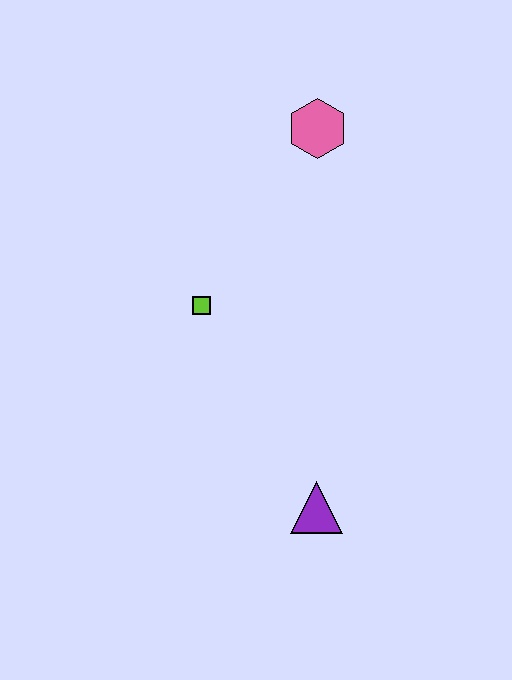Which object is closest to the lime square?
The pink hexagon is closest to the lime square.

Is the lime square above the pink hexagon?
No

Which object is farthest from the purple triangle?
The pink hexagon is farthest from the purple triangle.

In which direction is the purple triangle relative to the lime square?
The purple triangle is below the lime square.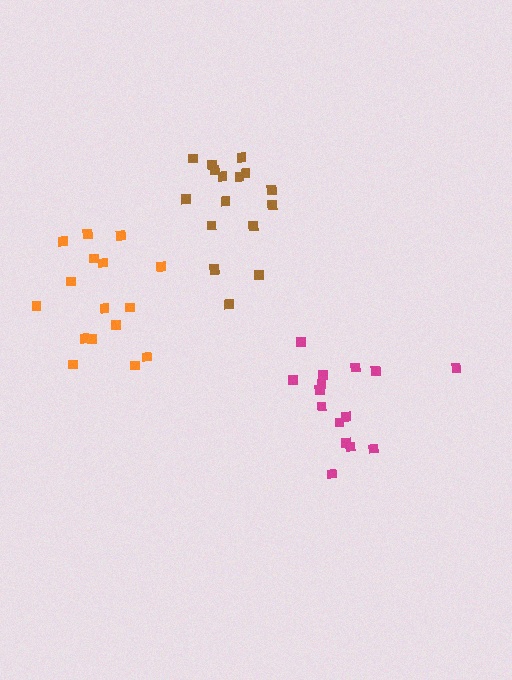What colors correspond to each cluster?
The clusters are colored: magenta, brown, orange.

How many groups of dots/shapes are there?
There are 3 groups.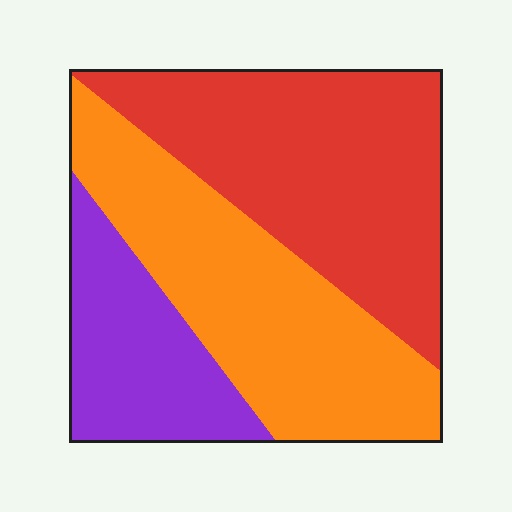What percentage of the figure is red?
Red takes up about two fifths (2/5) of the figure.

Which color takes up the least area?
Purple, at roughly 20%.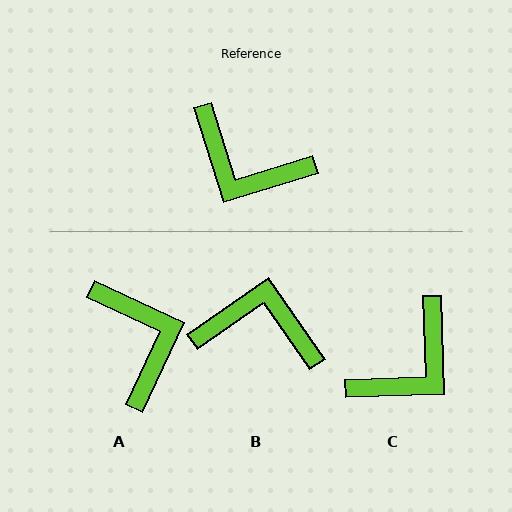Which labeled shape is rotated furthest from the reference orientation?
B, about 163 degrees away.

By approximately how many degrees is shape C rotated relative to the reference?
Approximately 75 degrees counter-clockwise.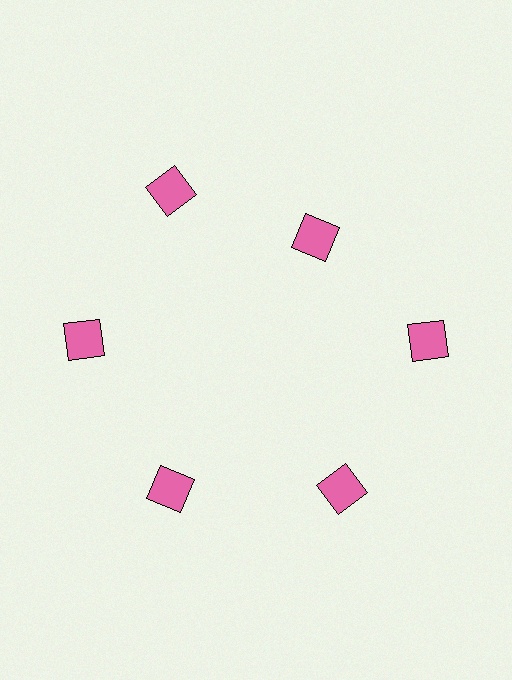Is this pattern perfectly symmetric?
No. The 6 pink squares are arranged in a ring, but one element near the 1 o'clock position is pulled inward toward the center, breaking the 6-fold rotational symmetry.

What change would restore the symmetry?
The symmetry would be restored by moving it outward, back onto the ring so that all 6 squares sit at equal angles and equal distance from the center.